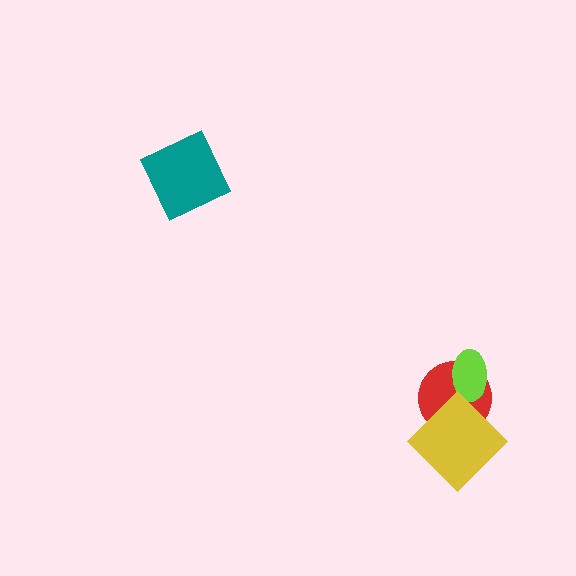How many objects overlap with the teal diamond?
0 objects overlap with the teal diamond.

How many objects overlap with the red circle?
2 objects overlap with the red circle.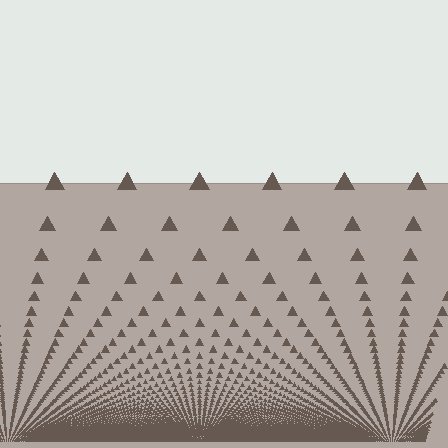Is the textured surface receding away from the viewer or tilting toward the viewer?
The surface appears to tilt toward the viewer. Texture elements get larger and sparser toward the top.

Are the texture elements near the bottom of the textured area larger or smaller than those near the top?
Smaller. The gradient is inverted — elements near the bottom are smaller and denser.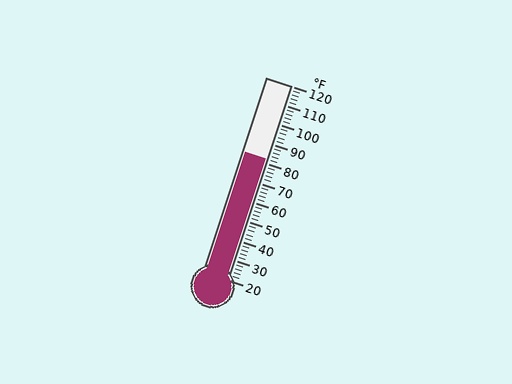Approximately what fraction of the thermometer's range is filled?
The thermometer is filled to approximately 60% of its range.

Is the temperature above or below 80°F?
The temperature is above 80°F.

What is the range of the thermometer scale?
The thermometer scale ranges from 20°F to 120°F.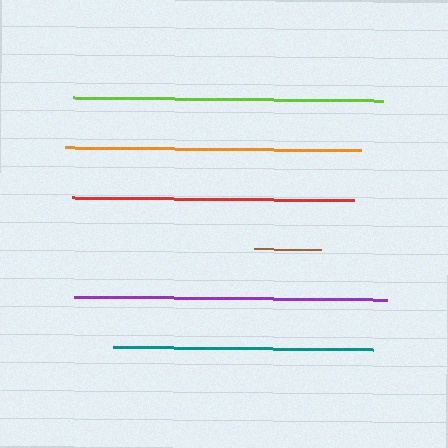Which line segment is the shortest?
The brown line is the shortest at approximately 67 pixels.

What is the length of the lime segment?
The lime segment is approximately 310 pixels long.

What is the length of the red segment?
The red segment is approximately 282 pixels long.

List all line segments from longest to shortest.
From longest to shortest: purple, lime, orange, red, teal, brown.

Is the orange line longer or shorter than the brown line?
The orange line is longer than the brown line.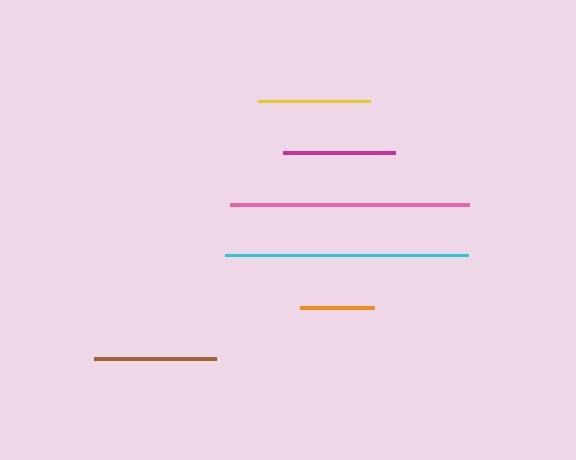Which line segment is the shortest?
The orange line is the shortest at approximately 74 pixels.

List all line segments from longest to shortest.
From longest to shortest: cyan, pink, brown, magenta, yellow, orange.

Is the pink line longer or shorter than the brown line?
The pink line is longer than the brown line.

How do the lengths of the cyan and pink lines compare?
The cyan and pink lines are approximately the same length.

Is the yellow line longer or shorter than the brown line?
The brown line is longer than the yellow line.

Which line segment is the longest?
The cyan line is the longest at approximately 243 pixels.